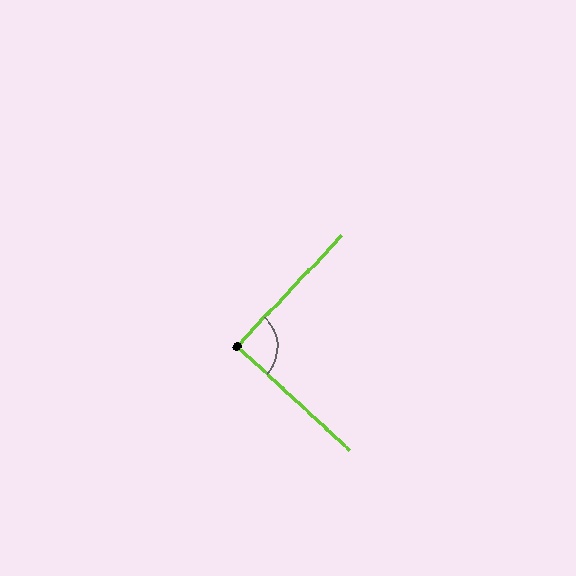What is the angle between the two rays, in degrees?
Approximately 89 degrees.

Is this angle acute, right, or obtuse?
It is approximately a right angle.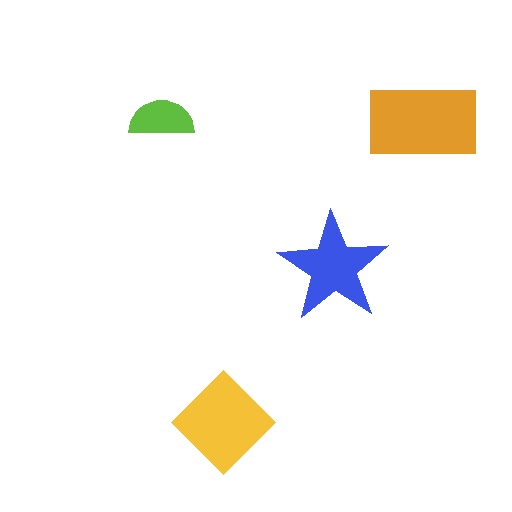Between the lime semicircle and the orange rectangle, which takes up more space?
The orange rectangle.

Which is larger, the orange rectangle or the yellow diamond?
The orange rectangle.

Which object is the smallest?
The lime semicircle.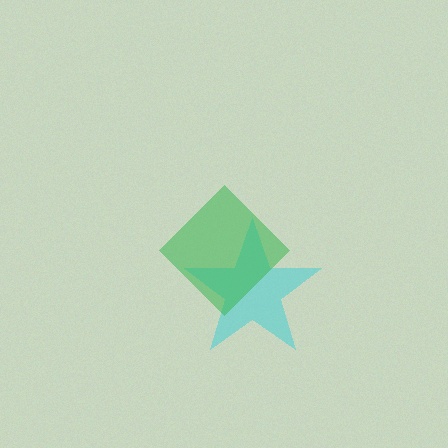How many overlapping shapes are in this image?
There are 2 overlapping shapes in the image.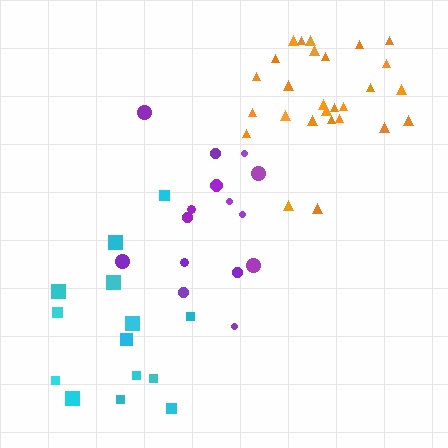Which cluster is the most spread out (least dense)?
Cyan.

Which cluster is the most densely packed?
Orange.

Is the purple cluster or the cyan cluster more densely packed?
Purple.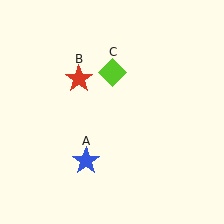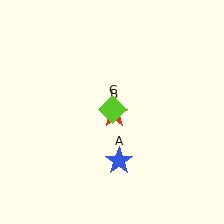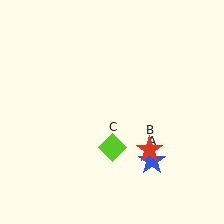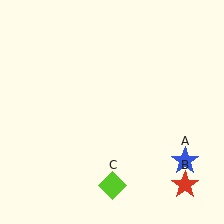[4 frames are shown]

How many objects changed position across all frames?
3 objects changed position: blue star (object A), red star (object B), lime diamond (object C).